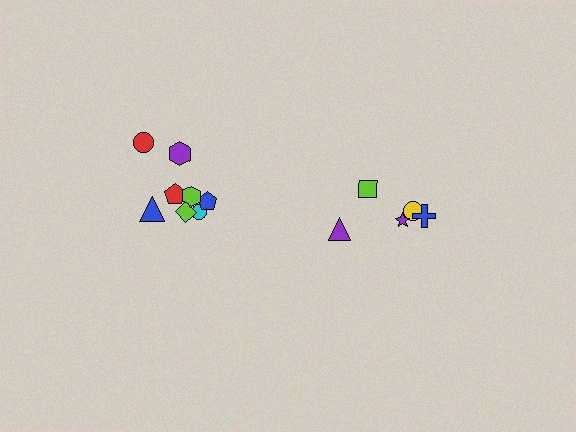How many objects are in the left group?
There are 8 objects.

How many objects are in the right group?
There are 5 objects.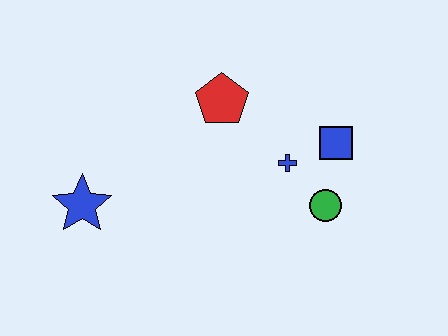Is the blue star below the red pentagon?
Yes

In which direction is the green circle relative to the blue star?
The green circle is to the right of the blue star.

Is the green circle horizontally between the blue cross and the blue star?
No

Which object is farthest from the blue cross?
The blue star is farthest from the blue cross.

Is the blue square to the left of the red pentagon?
No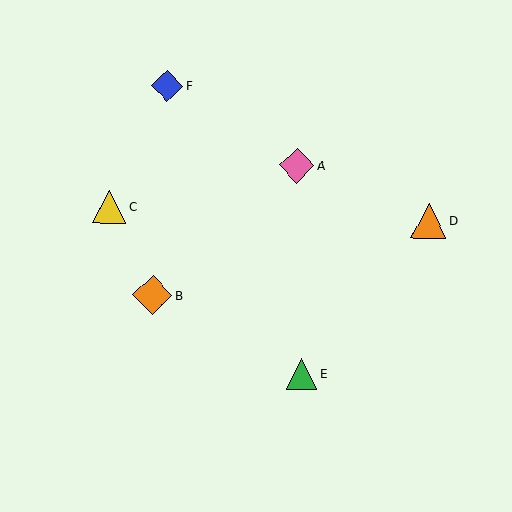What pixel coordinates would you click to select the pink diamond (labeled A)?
Click at (297, 166) to select the pink diamond A.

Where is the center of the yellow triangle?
The center of the yellow triangle is at (109, 207).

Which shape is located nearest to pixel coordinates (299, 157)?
The pink diamond (labeled A) at (297, 166) is nearest to that location.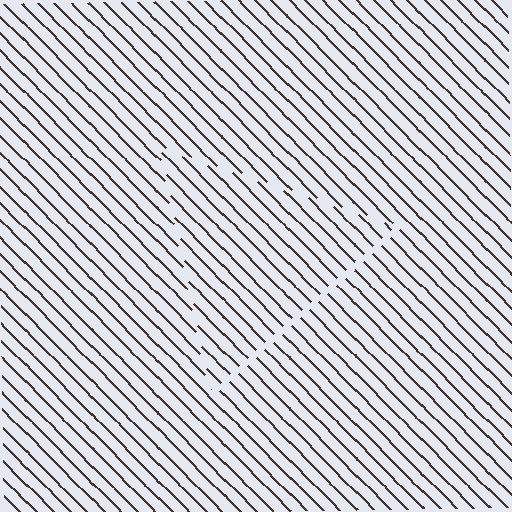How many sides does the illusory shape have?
3 sides — the line-ends trace a triangle.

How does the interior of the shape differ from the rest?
The interior of the shape contains the same grating, shifted by half a period — the contour is defined by the phase discontinuity where line-ends from the inner and outer gratings abut.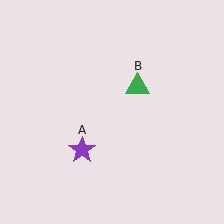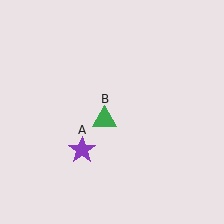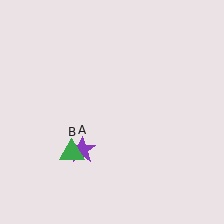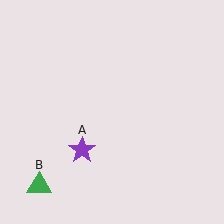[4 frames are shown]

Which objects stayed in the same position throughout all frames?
Purple star (object A) remained stationary.